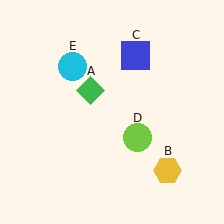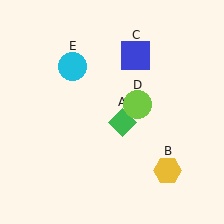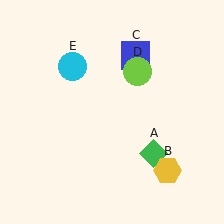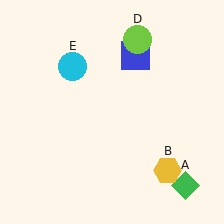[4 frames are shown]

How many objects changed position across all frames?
2 objects changed position: green diamond (object A), lime circle (object D).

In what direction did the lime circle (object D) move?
The lime circle (object D) moved up.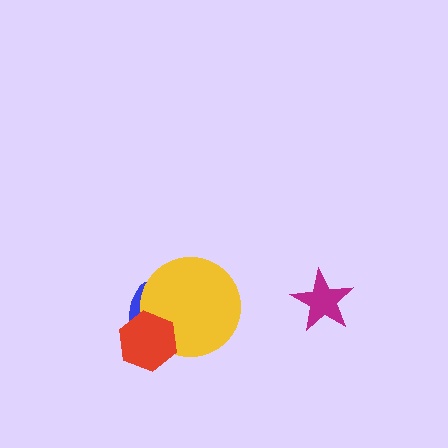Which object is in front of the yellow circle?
The red hexagon is in front of the yellow circle.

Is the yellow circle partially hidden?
Yes, it is partially covered by another shape.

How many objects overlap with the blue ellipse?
2 objects overlap with the blue ellipse.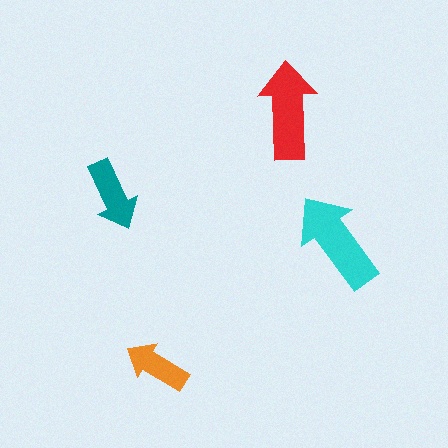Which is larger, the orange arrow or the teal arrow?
The teal one.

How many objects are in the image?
There are 4 objects in the image.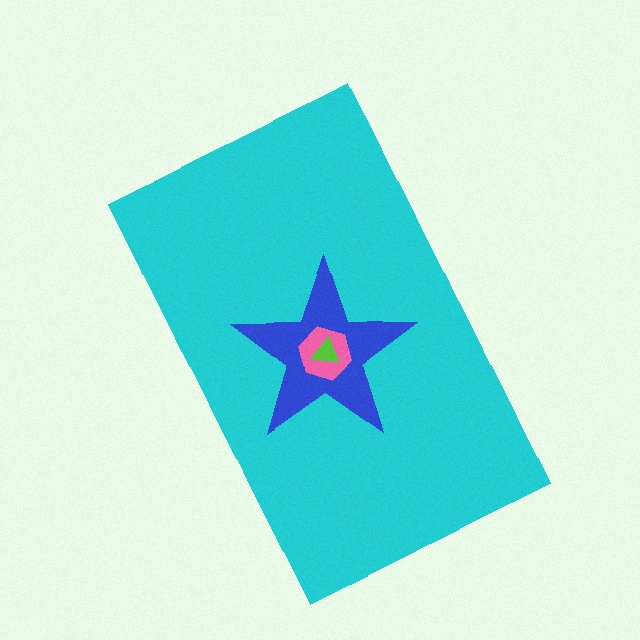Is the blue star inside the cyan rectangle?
Yes.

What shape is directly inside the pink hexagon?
The lime triangle.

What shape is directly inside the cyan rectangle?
The blue star.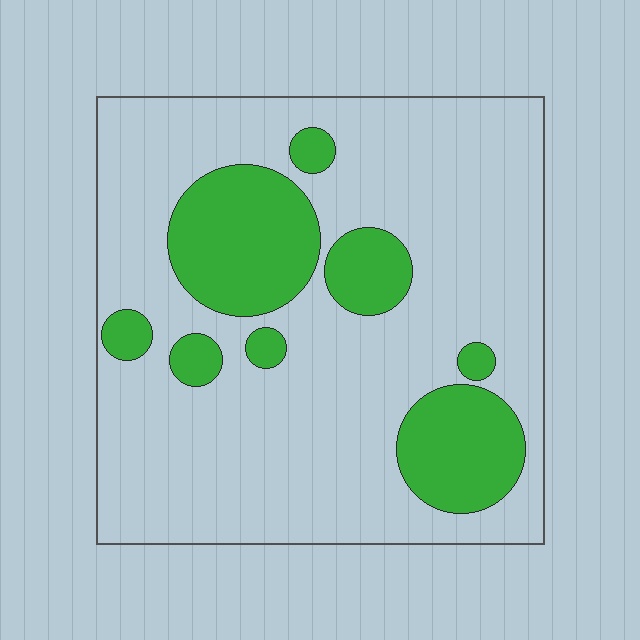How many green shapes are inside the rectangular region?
8.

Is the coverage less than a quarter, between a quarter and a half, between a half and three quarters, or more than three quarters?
Less than a quarter.